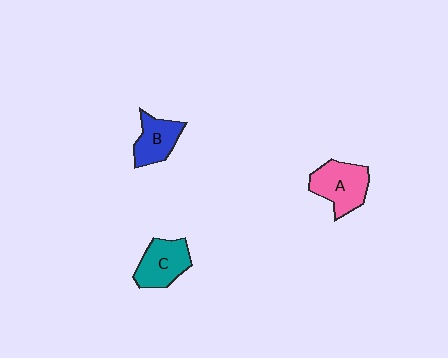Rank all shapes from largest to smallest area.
From largest to smallest: A (pink), C (teal), B (blue).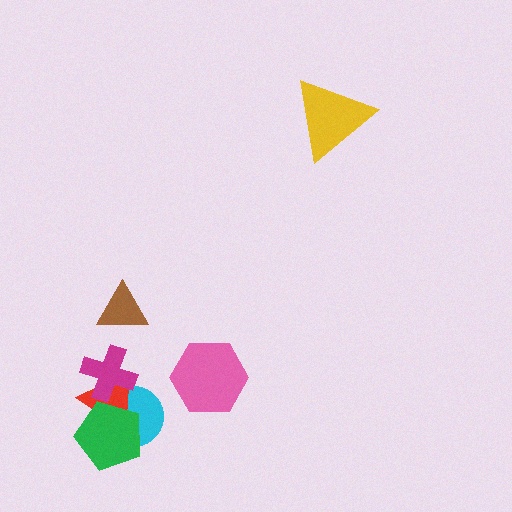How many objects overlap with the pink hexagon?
0 objects overlap with the pink hexagon.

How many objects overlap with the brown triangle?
0 objects overlap with the brown triangle.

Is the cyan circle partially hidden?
Yes, it is partially covered by another shape.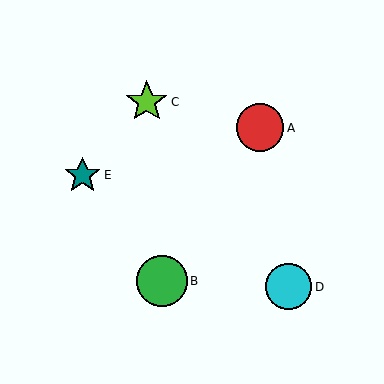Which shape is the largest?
The green circle (labeled B) is the largest.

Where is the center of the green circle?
The center of the green circle is at (162, 281).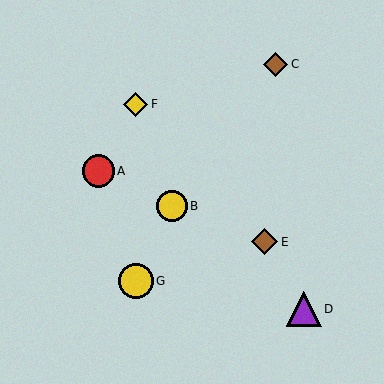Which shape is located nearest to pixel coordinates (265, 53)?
The brown diamond (labeled C) at (276, 64) is nearest to that location.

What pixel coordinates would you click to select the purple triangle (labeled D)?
Click at (304, 309) to select the purple triangle D.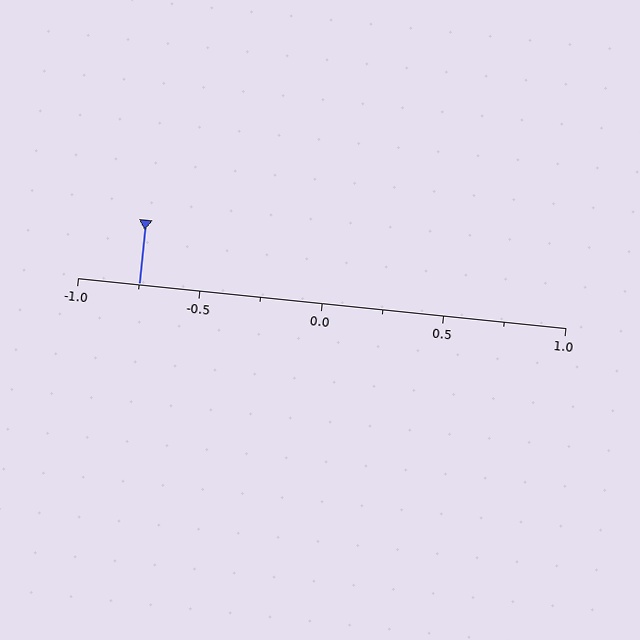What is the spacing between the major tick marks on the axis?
The major ticks are spaced 0.5 apart.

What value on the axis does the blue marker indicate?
The marker indicates approximately -0.75.